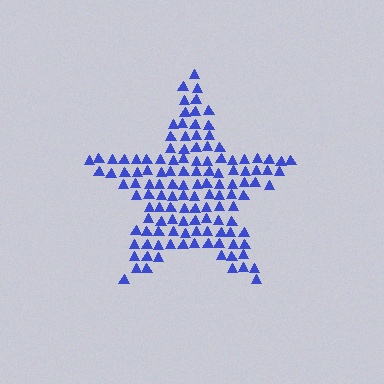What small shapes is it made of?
It is made of small triangles.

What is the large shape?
The large shape is a star.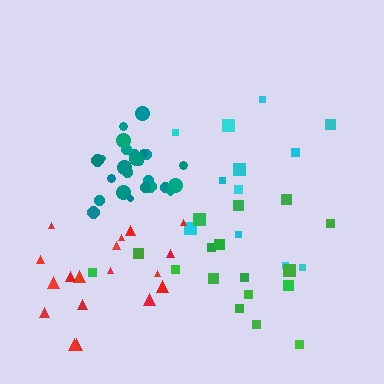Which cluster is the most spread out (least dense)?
Cyan.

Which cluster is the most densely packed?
Teal.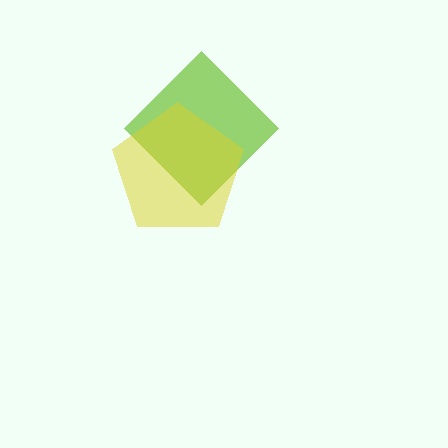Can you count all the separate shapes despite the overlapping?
Yes, there are 2 separate shapes.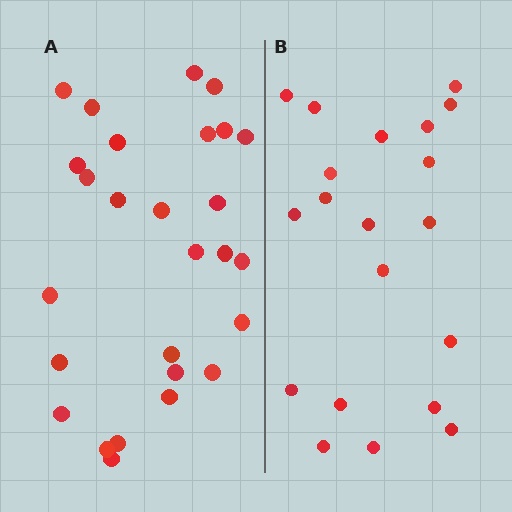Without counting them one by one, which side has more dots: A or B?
Region A (the left region) has more dots.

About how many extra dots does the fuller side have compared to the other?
Region A has roughly 8 or so more dots than region B.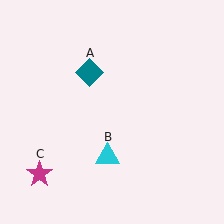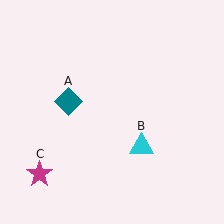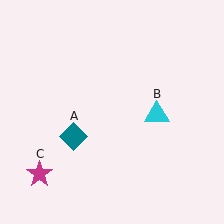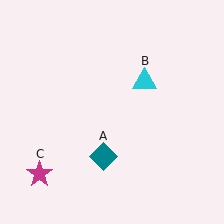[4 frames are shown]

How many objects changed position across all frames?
2 objects changed position: teal diamond (object A), cyan triangle (object B).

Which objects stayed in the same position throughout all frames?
Magenta star (object C) remained stationary.